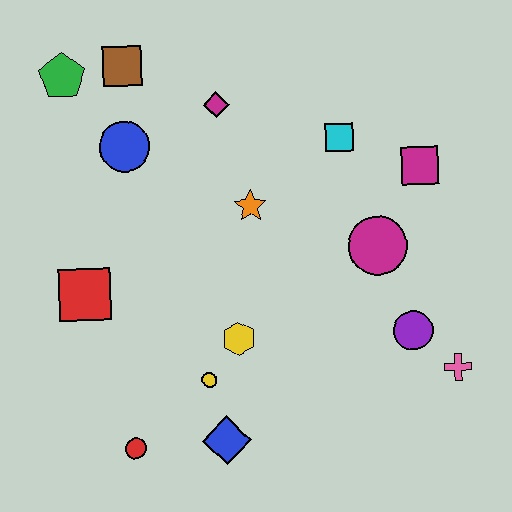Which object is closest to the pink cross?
The purple circle is closest to the pink cross.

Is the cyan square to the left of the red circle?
No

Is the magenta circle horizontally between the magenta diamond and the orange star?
No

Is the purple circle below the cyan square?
Yes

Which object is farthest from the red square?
The pink cross is farthest from the red square.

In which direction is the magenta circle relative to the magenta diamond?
The magenta circle is to the right of the magenta diamond.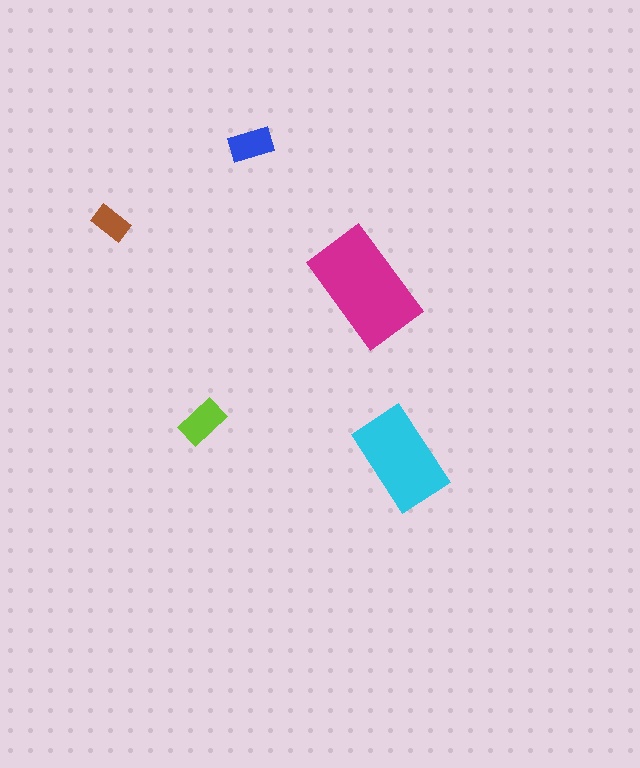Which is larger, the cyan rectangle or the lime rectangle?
The cyan one.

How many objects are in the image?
There are 5 objects in the image.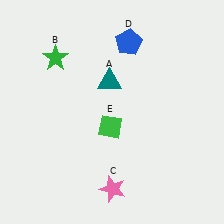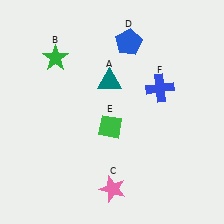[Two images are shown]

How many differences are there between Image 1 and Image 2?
There is 1 difference between the two images.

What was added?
A blue cross (F) was added in Image 2.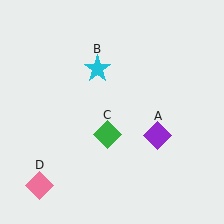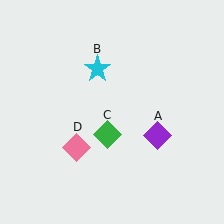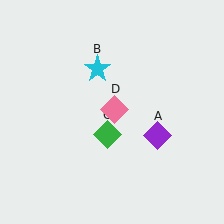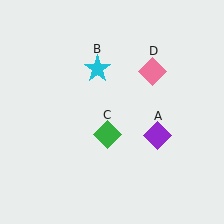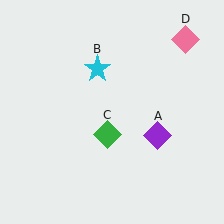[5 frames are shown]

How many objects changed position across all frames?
1 object changed position: pink diamond (object D).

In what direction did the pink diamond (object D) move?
The pink diamond (object D) moved up and to the right.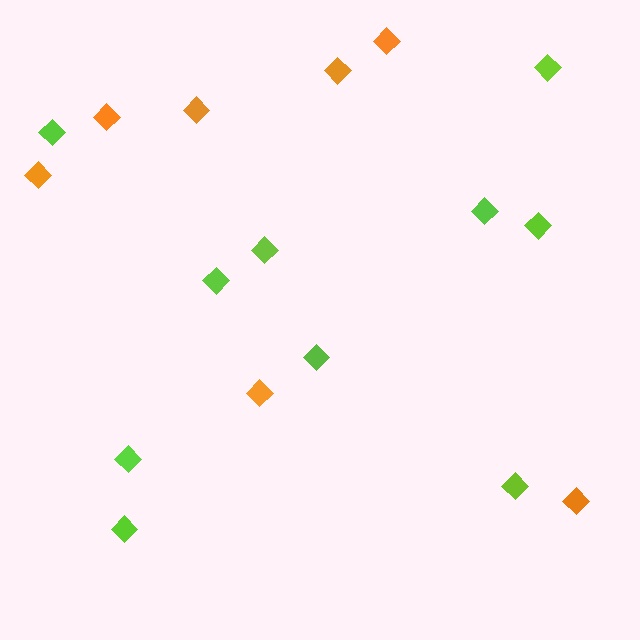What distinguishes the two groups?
There are 2 groups: one group of orange diamonds (7) and one group of lime diamonds (10).